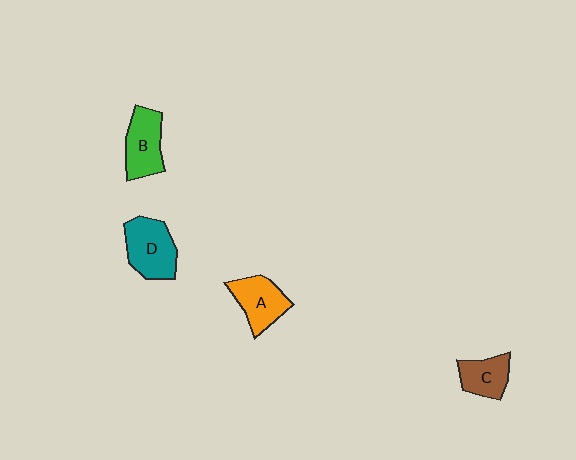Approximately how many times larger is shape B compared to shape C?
Approximately 1.3 times.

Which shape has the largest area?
Shape D (teal).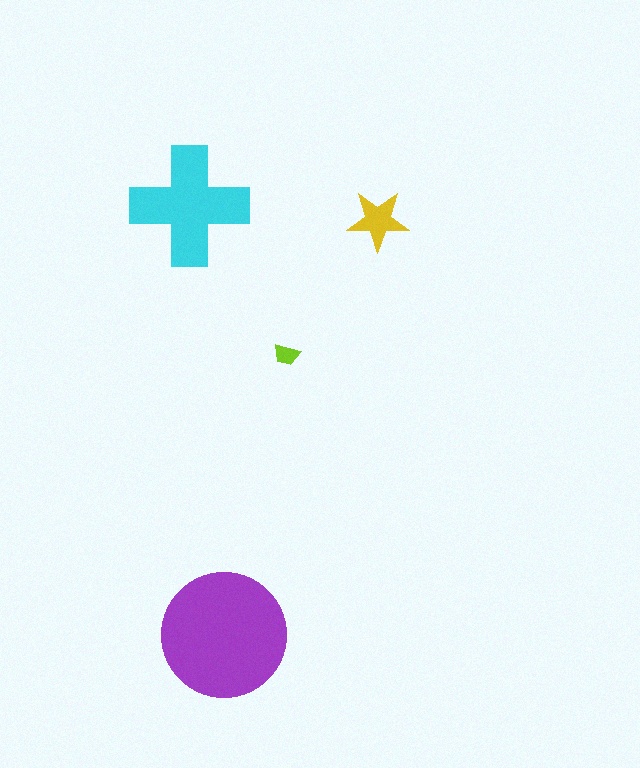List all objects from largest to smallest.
The purple circle, the cyan cross, the yellow star, the lime trapezoid.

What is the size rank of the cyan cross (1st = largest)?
2nd.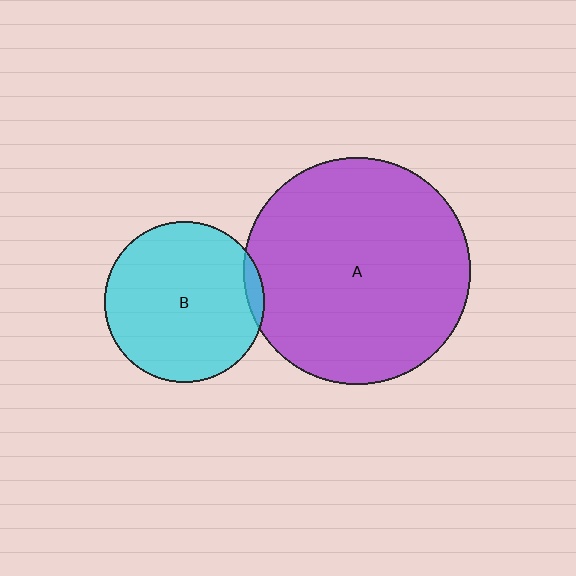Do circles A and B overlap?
Yes.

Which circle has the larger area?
Circle A (purple).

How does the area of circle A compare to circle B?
Approximately 2.0 times.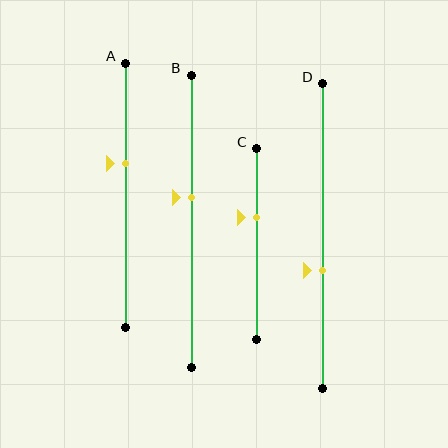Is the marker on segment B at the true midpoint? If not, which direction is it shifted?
No, the marker on segment B is shifted upward by about 8% of the segment length.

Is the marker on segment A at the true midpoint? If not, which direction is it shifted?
No, the marker on segment A is shifted upward by about 12% of the segment length.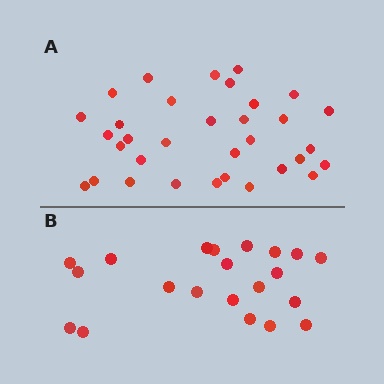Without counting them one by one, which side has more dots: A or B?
Region A (the top region) has more dots.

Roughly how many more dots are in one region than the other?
Region A has roughly 12 or so more dots than region B.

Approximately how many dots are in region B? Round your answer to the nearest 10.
About 20 dots. (The exact count is 21, which rounds to 20.)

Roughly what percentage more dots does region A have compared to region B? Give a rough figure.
About 55% more.